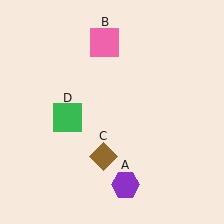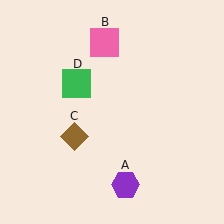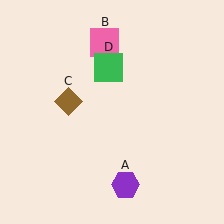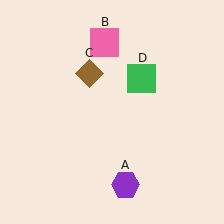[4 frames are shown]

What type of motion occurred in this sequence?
The brown diamond (object C), green square (object D) rotated clockwise around the center of the scene.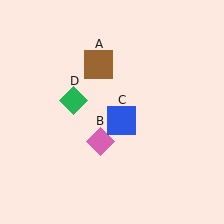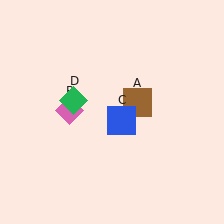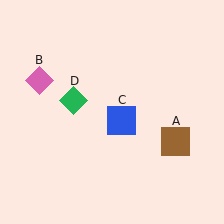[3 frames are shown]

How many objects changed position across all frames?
2 objects changed position: brown square (object A), pink diamond (object B).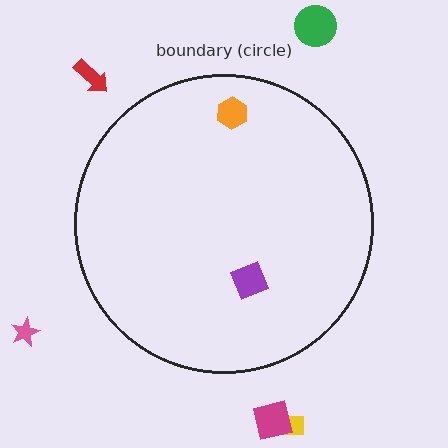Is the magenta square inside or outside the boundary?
Outside.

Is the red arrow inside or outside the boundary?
Outside.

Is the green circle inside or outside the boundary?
Outside.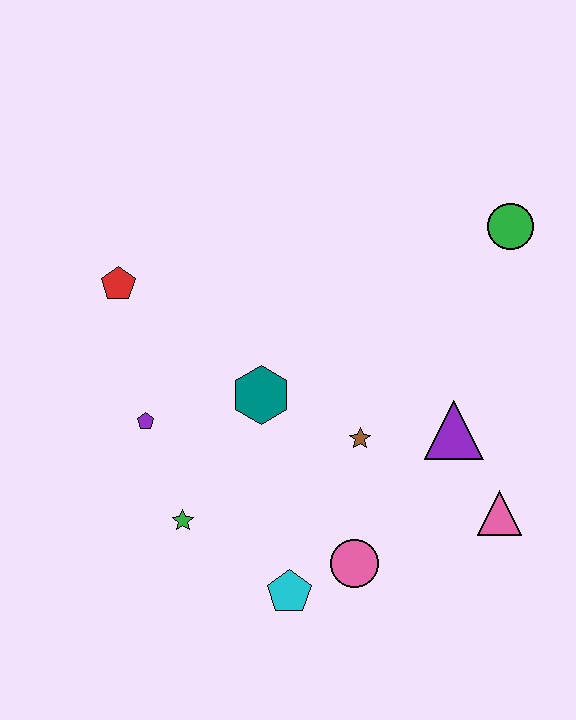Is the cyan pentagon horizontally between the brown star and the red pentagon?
Yes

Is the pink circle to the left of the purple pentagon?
No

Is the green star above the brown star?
No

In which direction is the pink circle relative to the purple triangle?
The pink circle is below the purple triangle.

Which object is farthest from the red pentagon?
The pink triangle is farthest from the red pentagon.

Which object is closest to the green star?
The purple pentagon is closest to the green star.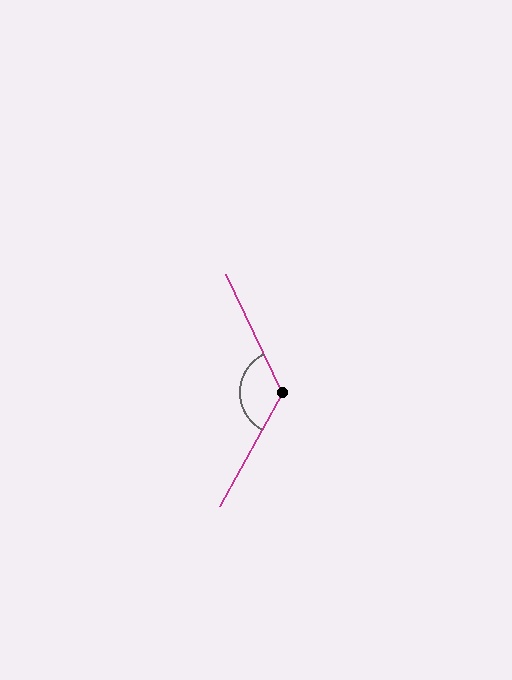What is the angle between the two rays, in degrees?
Approximately 126 degrees.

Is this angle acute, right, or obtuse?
It is obtuse.